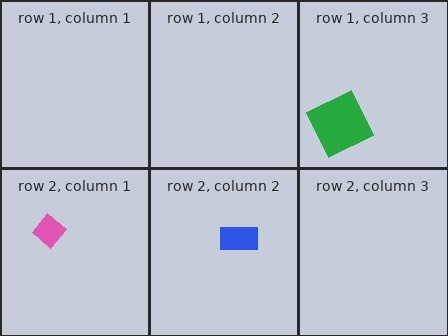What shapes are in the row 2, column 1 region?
The pink diamond.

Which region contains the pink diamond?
The row 2, column 1 region.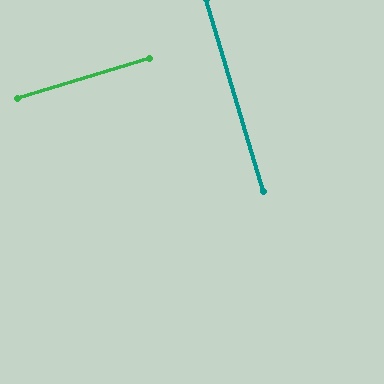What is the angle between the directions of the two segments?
Approximately 90 degrees.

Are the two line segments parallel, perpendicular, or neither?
Perpendicular — they meet at approximately 90°.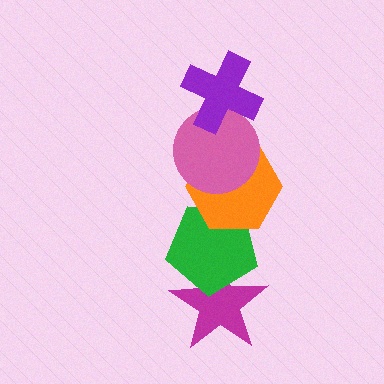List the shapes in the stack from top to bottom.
From top to bottom: the purple cross, the pink circle, the orange hexagon, the green pentagon, the magenta star.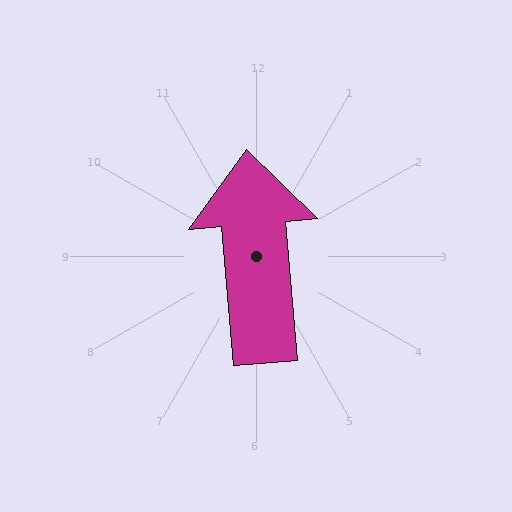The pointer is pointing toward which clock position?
Roughly 12 o'clock.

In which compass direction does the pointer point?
North.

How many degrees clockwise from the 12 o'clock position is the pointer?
Approximately 355 degrees.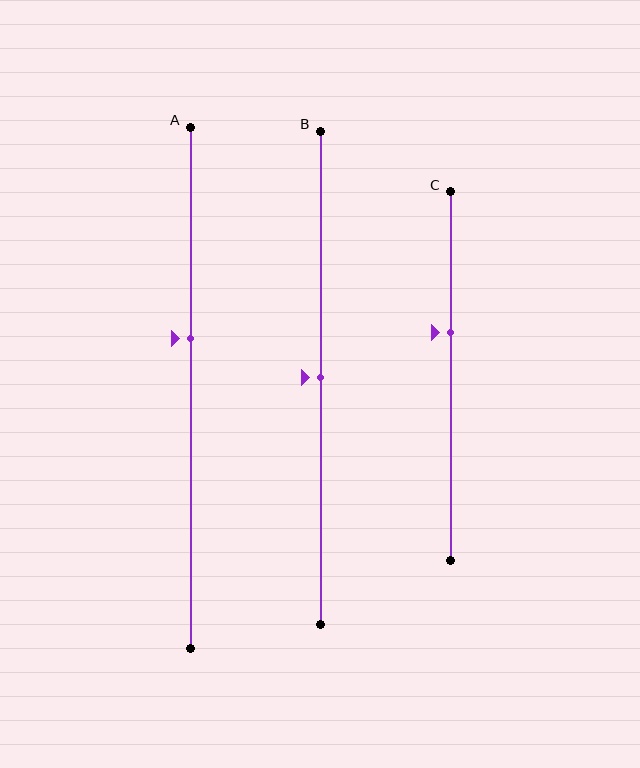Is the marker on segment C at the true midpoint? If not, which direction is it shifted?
No, the marker on segment C is shifted upward by about 12% of the segment length.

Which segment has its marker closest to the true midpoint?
Segment B has its marker closest to the true midpoint.